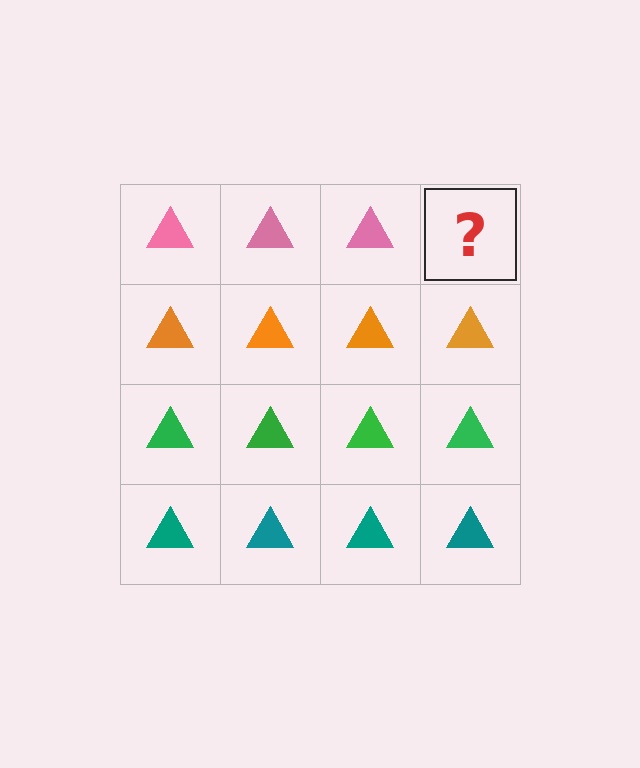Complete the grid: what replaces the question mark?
The question mark should be replaced with a pink triangle.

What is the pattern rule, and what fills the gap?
The rule is that each row has a consistent color. The gap should be filled with a pink triangle.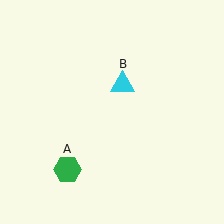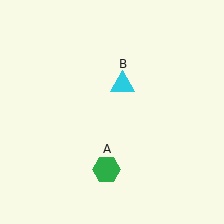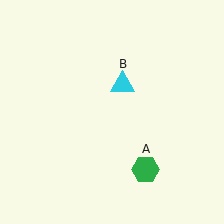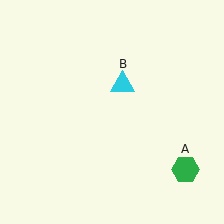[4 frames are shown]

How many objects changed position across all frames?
1 object changed position: green hexagon (object A).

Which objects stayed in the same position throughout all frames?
Cyan triangle (object B) remained stationary.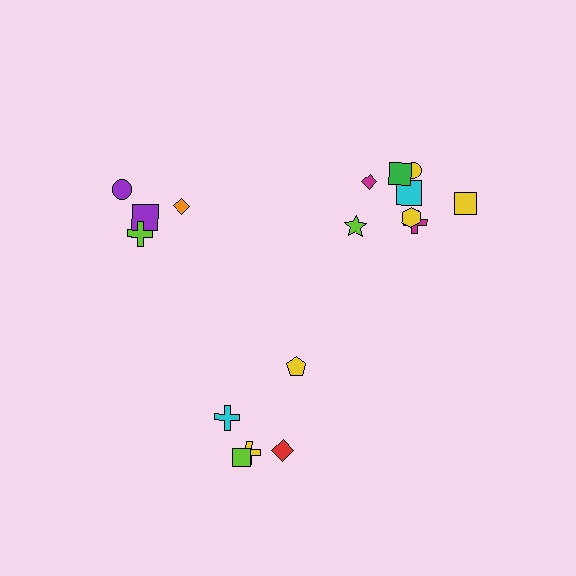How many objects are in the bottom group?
There are 5 objects.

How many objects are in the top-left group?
There are 4 objects.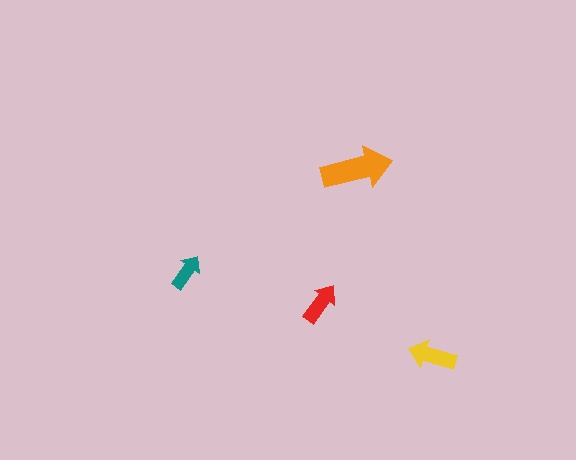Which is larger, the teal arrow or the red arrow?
The red one.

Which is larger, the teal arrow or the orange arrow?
The orange one.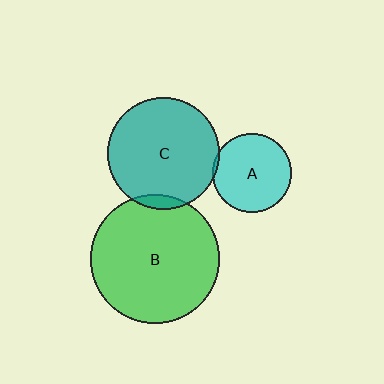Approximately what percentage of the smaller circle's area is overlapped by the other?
Approximately 5%.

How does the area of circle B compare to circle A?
Approximately 2.7 times.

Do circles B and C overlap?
Yes.